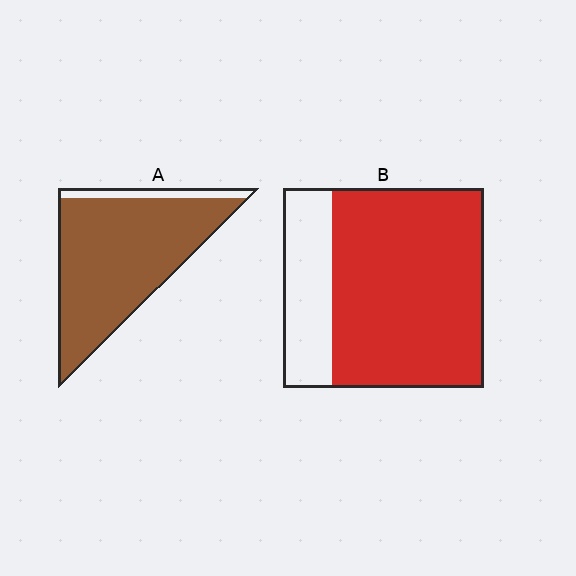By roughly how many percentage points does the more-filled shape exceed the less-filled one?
By roughly 15 percentage points (A over B).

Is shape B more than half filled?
Yes.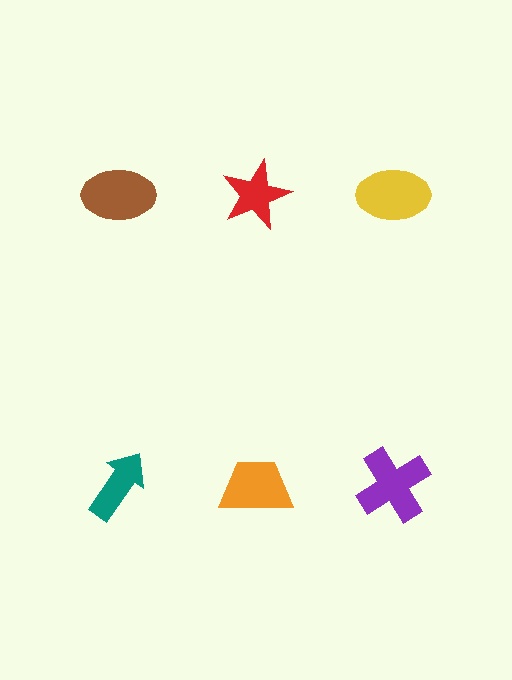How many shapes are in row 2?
3 shapes.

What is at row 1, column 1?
A brown ellipse.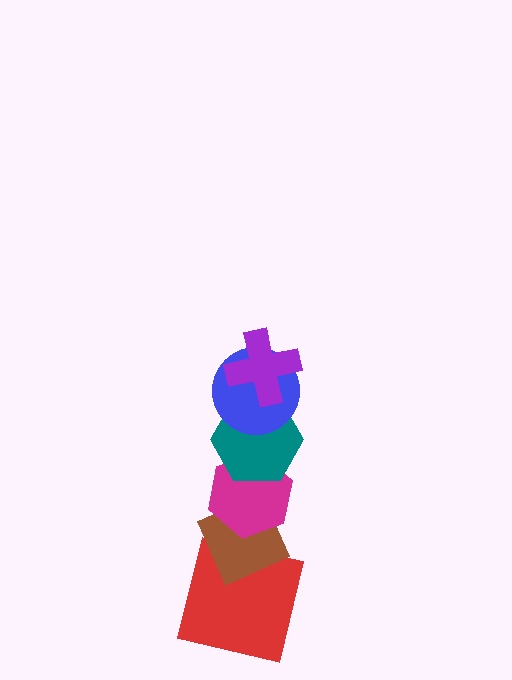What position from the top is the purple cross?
The purple cross is 1st from the top.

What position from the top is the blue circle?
The blue circle is 2nd from the top.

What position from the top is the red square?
The red square is 6th from the top.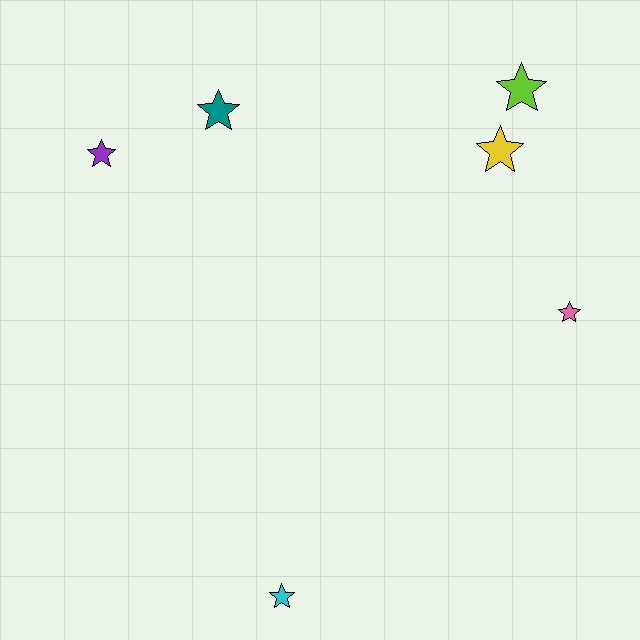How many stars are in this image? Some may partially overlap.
There are 6 stars.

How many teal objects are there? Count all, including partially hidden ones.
There is 1 teal object.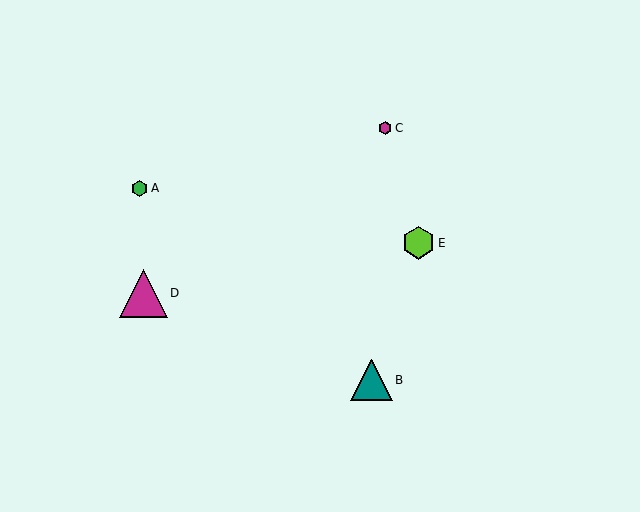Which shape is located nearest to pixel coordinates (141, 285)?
The magenta triangle (labeled D) at (143, 293) is nearest to that location.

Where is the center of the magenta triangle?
The center of the magenta triangle is at (143, 293).